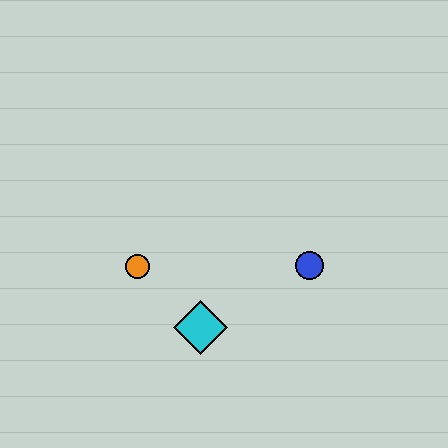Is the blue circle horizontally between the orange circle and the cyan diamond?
No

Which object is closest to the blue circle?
The cyan diamond is closest to the blue circle.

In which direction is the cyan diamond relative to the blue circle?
The cyan diamond is to the left of the blue circle.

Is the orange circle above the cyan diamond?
Yes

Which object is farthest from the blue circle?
The orange circle is farthest from the blue circle.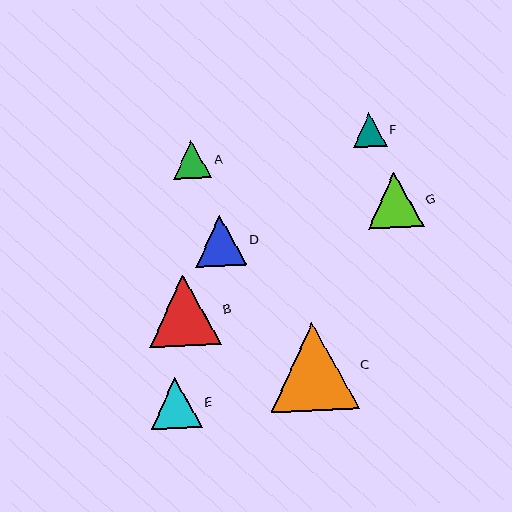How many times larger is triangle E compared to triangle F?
Triangle E is approximately 1.5 times the size of triangle F.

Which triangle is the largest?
Triangle C is the largest with a size of approximately 89 pixels.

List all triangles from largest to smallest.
From largest to smallest: C, B, G, E, D, A, F.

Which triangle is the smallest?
Triangle F is the smallest with a size of approximately 34 pixels.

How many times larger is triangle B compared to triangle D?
Triangle B is approximately 1.4 times the size of triangle D.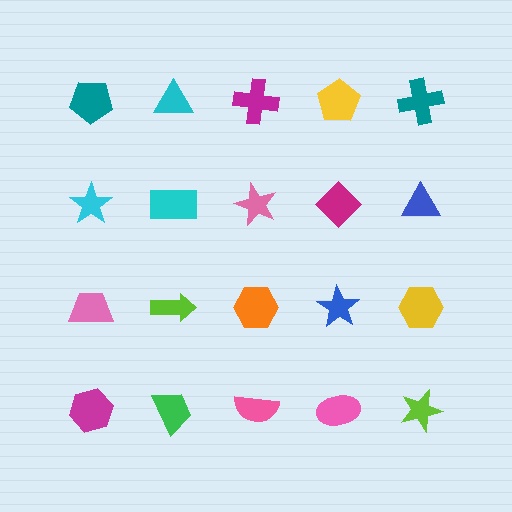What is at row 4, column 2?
A green trapezoid.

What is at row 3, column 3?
An orange hexagon.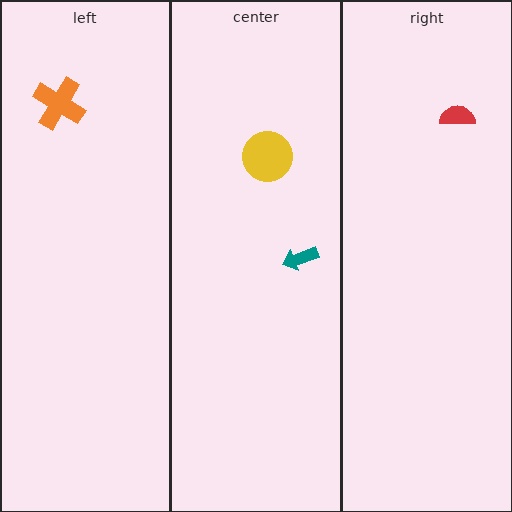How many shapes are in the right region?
1.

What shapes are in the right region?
The red semicircle.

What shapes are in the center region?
The yellow circle, the teal arrow.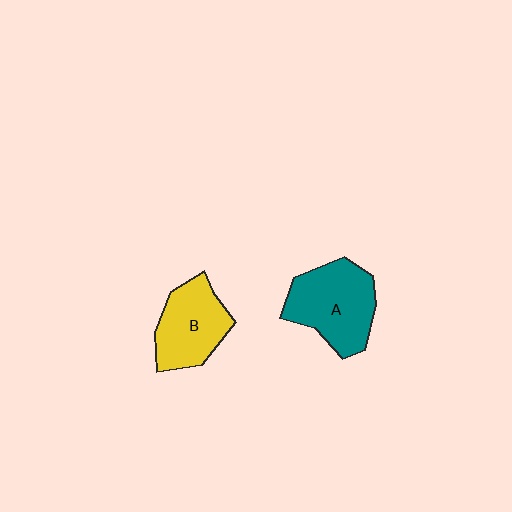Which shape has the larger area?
Shape A (teal).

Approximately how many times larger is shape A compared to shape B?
Approximately 1.2 times.